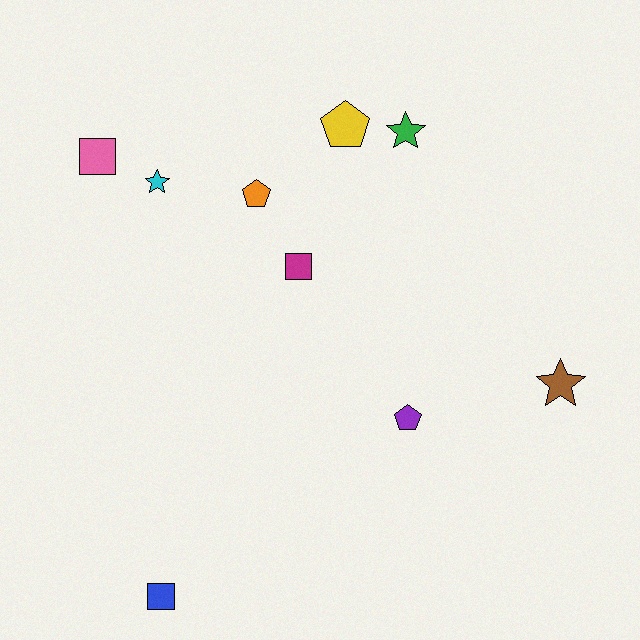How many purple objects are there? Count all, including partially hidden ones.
There is 1 purple object.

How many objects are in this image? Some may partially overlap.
There are 9 objects.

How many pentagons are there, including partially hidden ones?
There are 3 pentagons.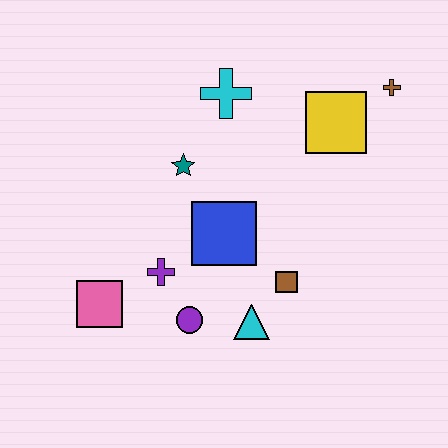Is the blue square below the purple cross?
No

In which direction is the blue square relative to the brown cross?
The blue square is to the left of the brown cross.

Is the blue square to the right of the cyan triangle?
No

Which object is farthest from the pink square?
The brown cross is farthest from the pink square.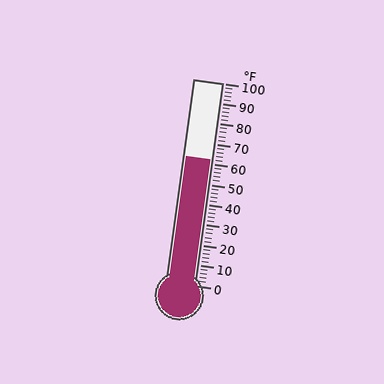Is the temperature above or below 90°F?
The temperature is below 90°F.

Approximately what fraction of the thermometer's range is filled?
The thermometer is filled to approximately 60% of its range.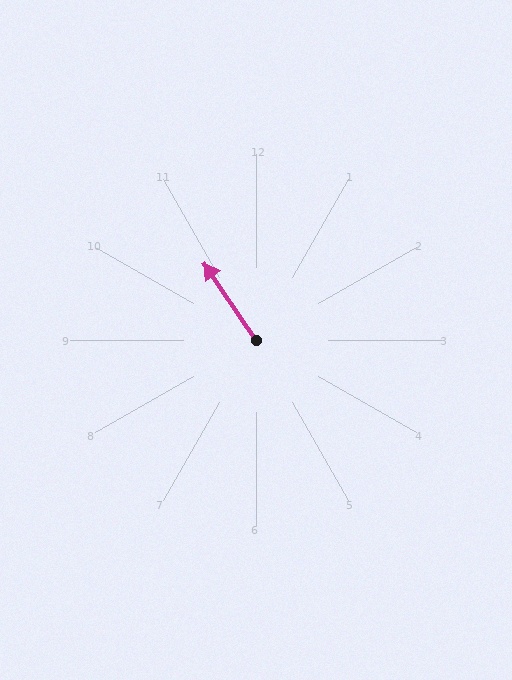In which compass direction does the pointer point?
Northwest.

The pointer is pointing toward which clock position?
Roughly 11 o'clock.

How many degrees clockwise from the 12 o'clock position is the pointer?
Approximately 326 degrees.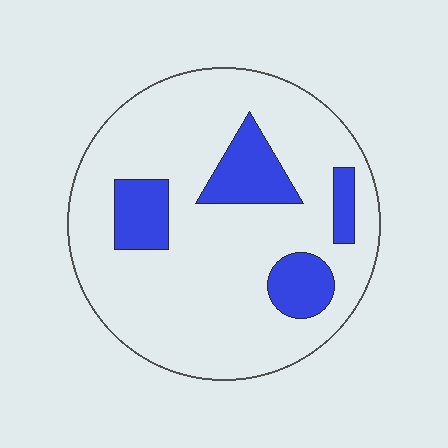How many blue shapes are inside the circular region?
4.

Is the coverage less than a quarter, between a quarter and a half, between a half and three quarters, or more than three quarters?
Less than a quarter.